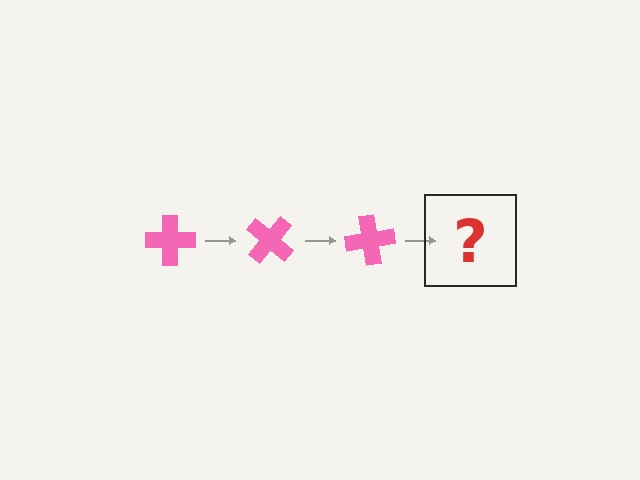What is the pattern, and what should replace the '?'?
The pattern is that the cross rotates 40 degrees each step. The '?' should be a pink cross rotated 120 degrees.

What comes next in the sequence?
The next element should be a pink cross rotated 120 degrees.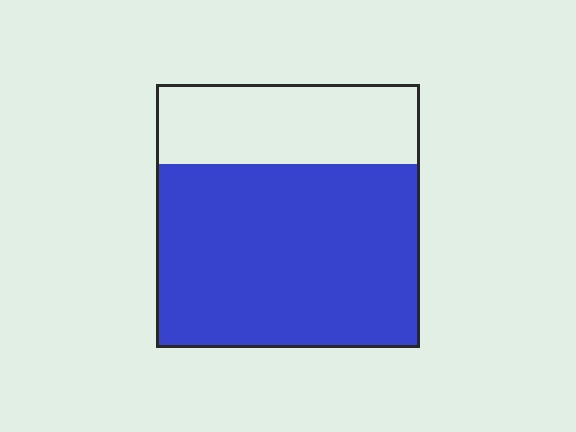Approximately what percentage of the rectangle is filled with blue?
Approximately 70%.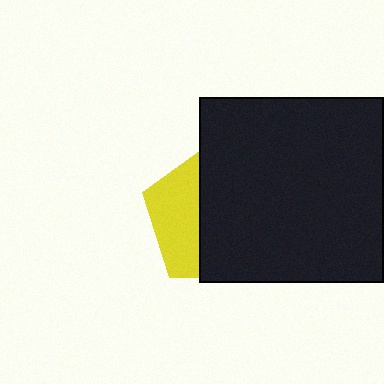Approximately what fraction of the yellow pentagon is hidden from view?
Roughly 64% of the yellow pentagon is hidden behind the black square.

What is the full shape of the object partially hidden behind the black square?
The partially hidden object is a yellow pentagon.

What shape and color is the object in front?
The object in front is a black square.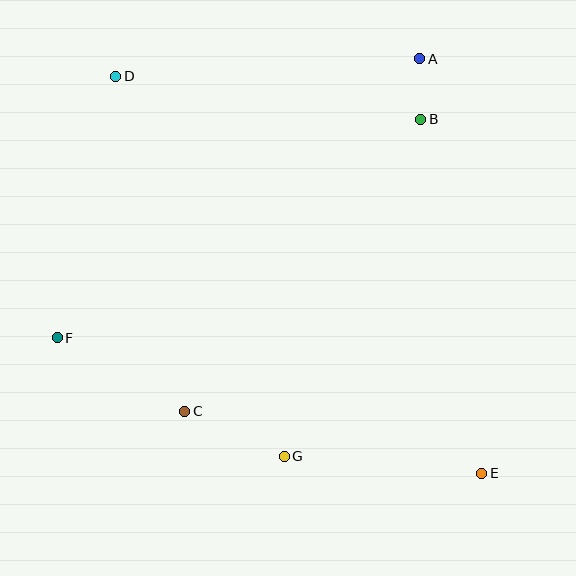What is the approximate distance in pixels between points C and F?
The distance between C and F is approximately 147 pixels.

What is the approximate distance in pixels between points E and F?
The distance between E and F is approximately 446 pixels.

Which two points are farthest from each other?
Points D and E are farthest from each other.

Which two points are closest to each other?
Points A and B are closest to each other.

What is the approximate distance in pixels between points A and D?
The distance between A and D is approximately 304 pixels.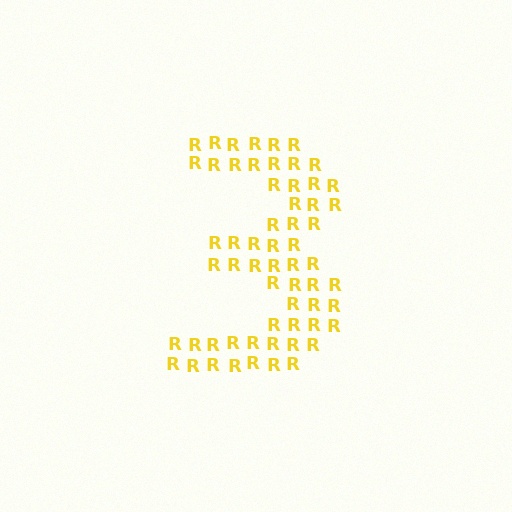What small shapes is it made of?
It is made of small letter R's.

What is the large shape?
The large shape is the digit 3.